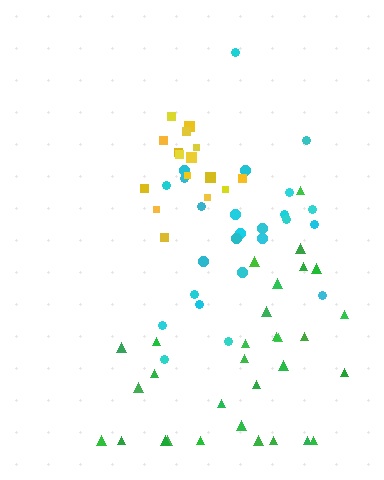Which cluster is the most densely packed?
Yellow.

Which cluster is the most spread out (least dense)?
Green.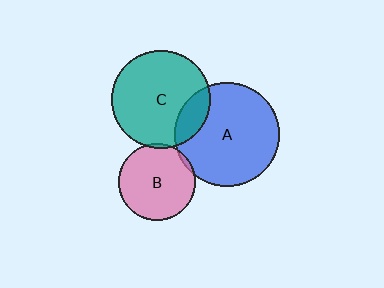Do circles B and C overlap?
Yes.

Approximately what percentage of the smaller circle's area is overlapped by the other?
Approximately 5%.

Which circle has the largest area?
Circle A (blue).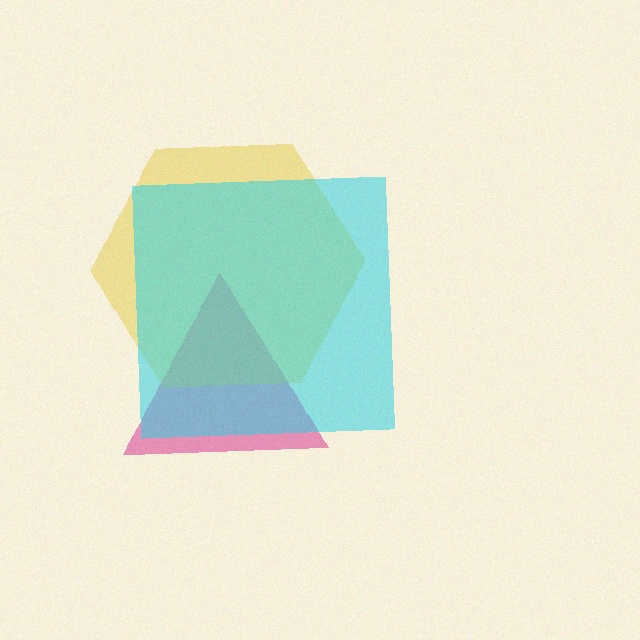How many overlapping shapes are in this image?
There are 3 overlapping shapes in the image.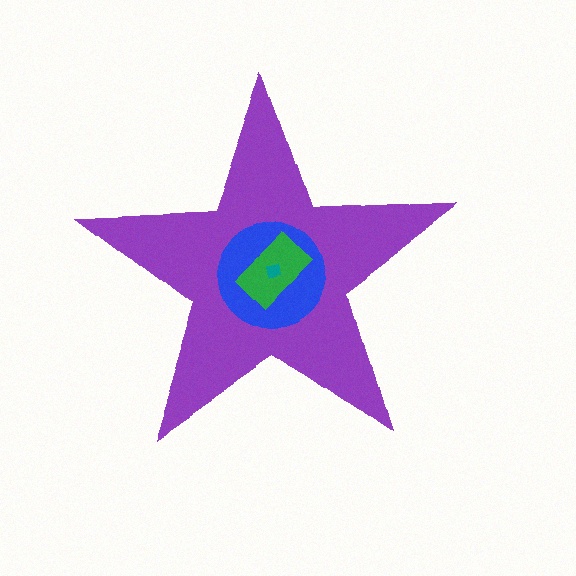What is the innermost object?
The teal square.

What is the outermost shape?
The purple star.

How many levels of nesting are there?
4.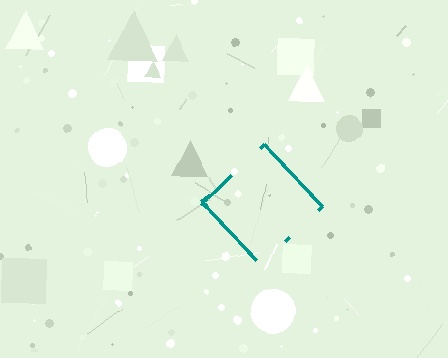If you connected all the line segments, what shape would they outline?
They would outline a diamond.